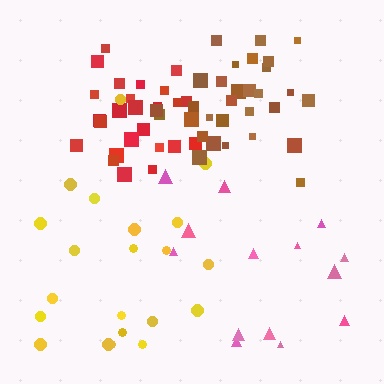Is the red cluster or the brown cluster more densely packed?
Red.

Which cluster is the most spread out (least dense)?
Pink.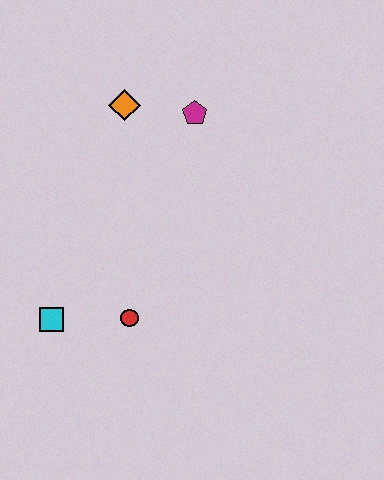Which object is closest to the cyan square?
The red circle is closest to the cyan square.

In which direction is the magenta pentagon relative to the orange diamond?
The magenta pentagon is to the right of the orange diamond.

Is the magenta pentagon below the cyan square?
No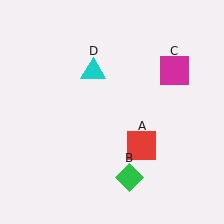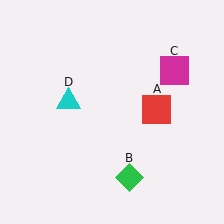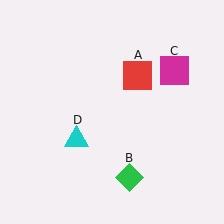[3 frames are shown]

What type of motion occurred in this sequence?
The red square (object A), cyan triangle (object D) rotated counterclockwise around the center of the scene.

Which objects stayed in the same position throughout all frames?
Green diamond (object B) and magenta square (object C) remained stationary.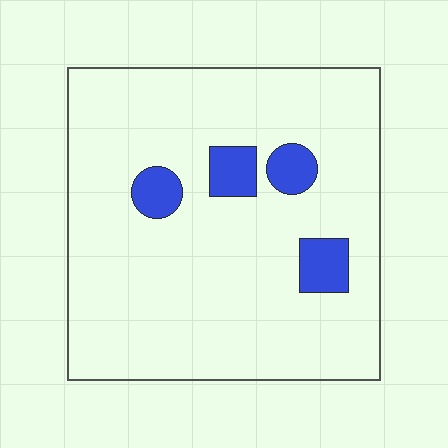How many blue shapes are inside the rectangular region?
4.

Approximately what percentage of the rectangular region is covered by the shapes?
Approximately 10%.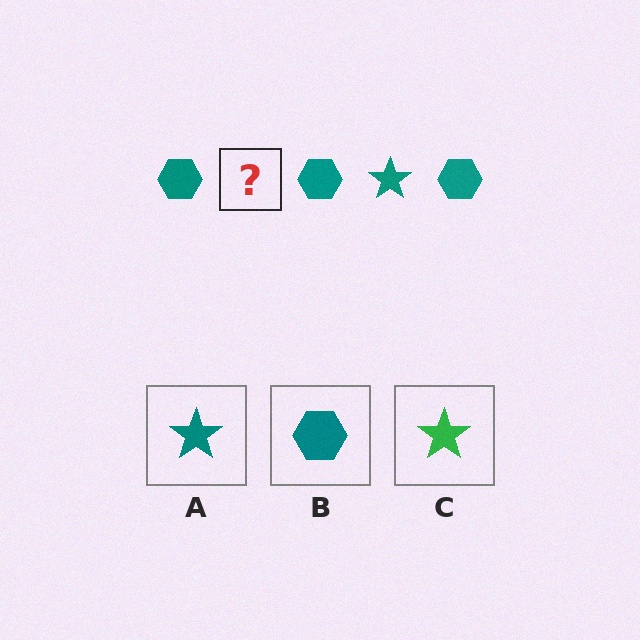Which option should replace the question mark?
Option A.